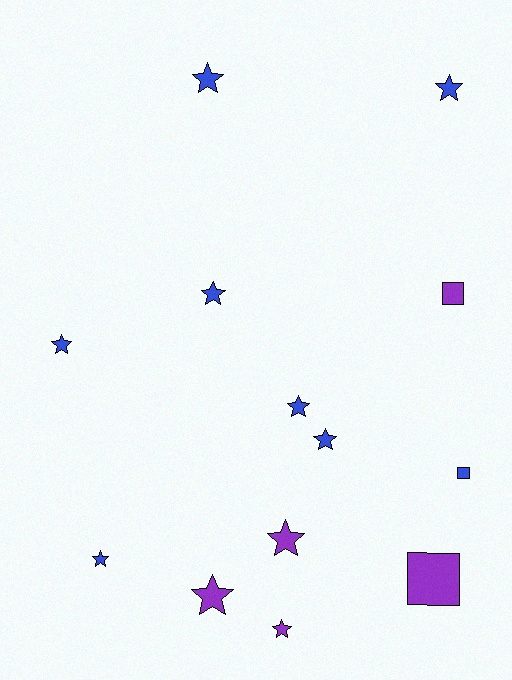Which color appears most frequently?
Blue, with 8 objects.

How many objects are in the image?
There are 13 objects.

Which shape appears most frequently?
Star, with 10 objects.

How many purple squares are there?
There are 2 purple squares.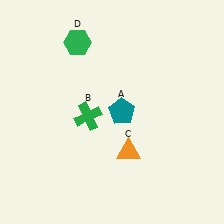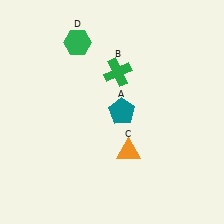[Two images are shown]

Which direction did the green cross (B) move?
The green cross (B) moved up.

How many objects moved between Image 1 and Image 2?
1 object moved between the two images.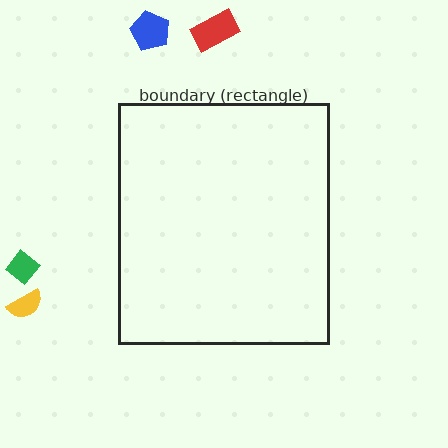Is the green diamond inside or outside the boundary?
Outside.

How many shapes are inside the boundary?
0 inside, 4 outside.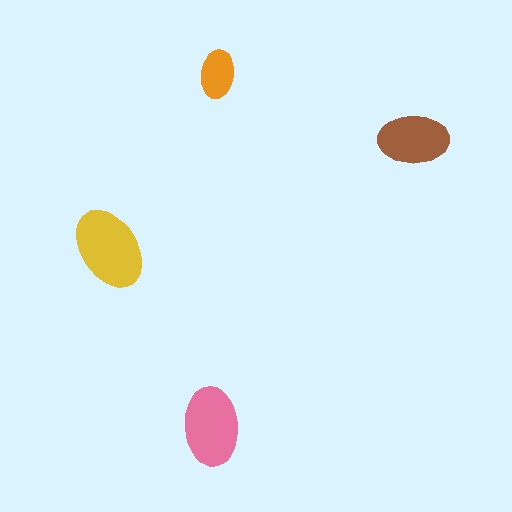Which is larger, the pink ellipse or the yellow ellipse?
The yellow one.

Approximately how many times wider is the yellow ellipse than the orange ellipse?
About 1.5 times wider.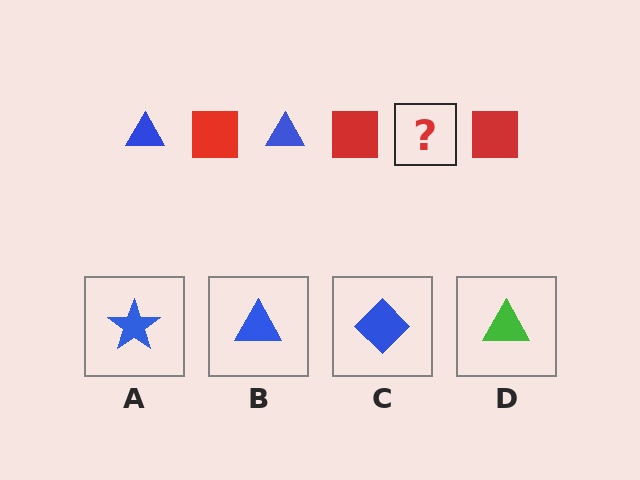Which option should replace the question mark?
Option B.